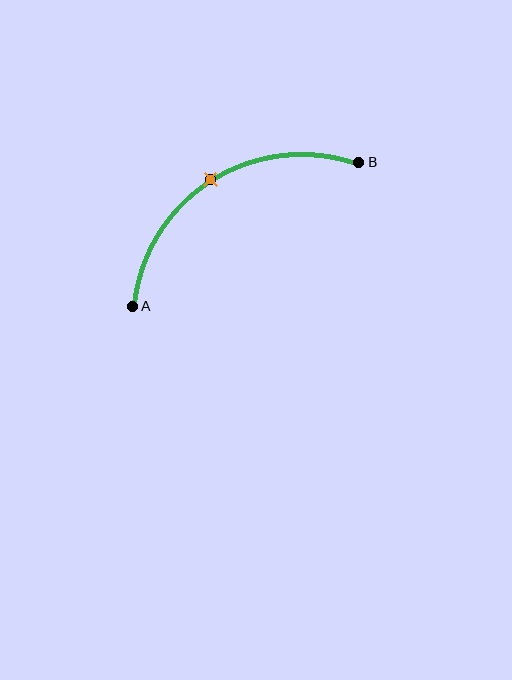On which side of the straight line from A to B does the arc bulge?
The arc bulges above the straight line connecting A and B.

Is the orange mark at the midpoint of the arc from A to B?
Yes. The orange mark lies on the arc at equal arc-length from both A and B — it is the arc midpoint.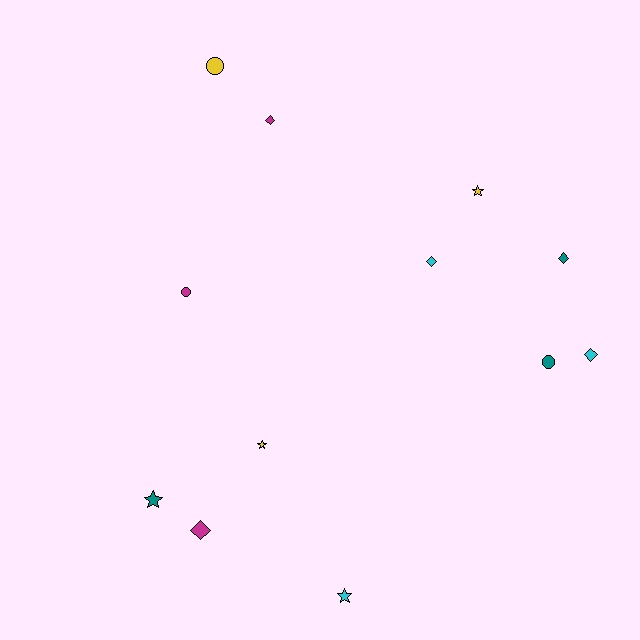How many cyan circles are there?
There are no cyan circles.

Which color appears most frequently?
Yellow, with 3 objects.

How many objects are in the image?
There are 12 objects.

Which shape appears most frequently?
Diamond, with 5 objects.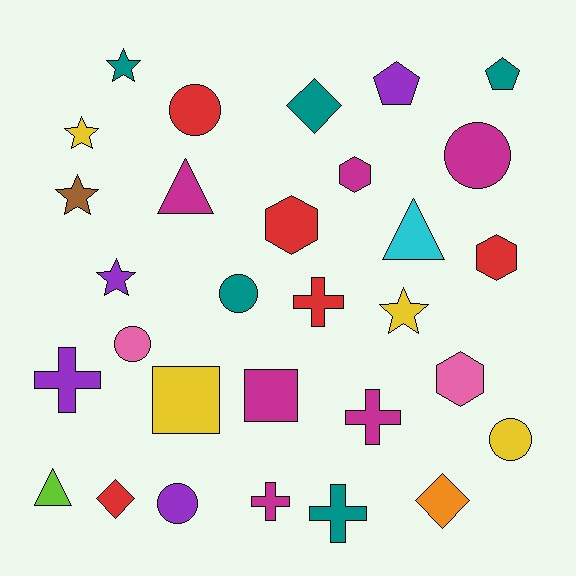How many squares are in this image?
There are 2 squares.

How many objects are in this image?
There are 30 objects.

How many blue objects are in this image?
There are no blue objects.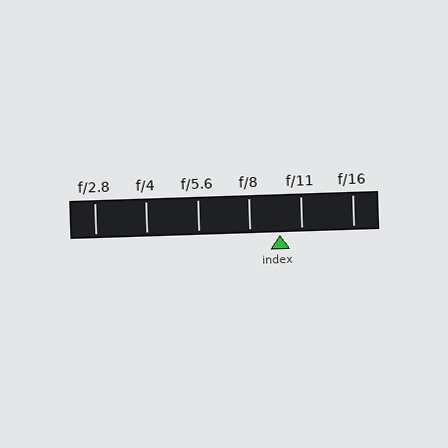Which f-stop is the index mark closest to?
The index mark is closest to f/11.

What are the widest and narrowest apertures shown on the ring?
The widest aperture shown is f/2.8 and the narrowest is f/16.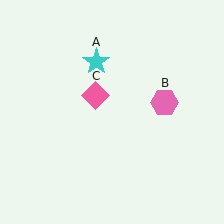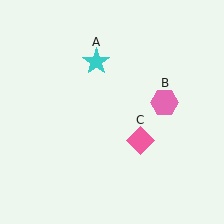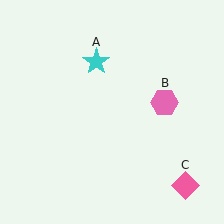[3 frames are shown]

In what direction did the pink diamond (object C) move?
The pink diamond (object C) moved down and to the right.